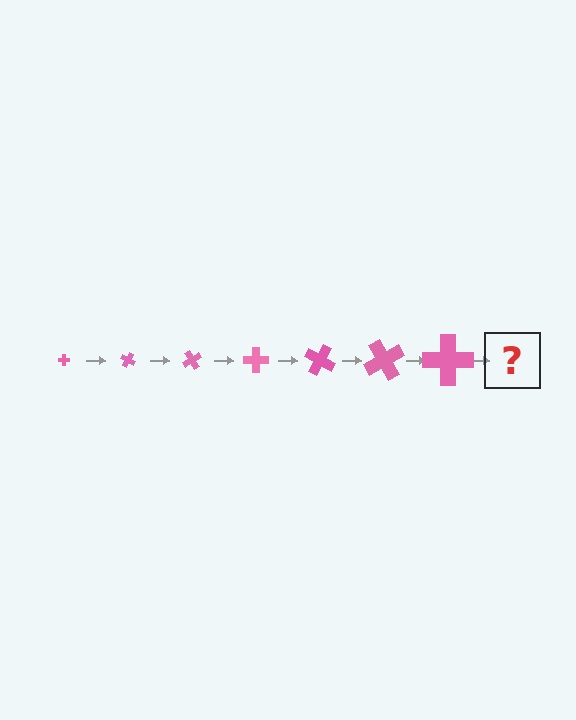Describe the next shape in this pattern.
It should be a cross, larger than the previous one and rotated 210 degrees from the start.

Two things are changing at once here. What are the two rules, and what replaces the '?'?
The two rules are that the cross grows larger each step and it rotates 30 degrees each step. The '?' should be a cross, larger than the previous one and rotated 210 degrees from the start.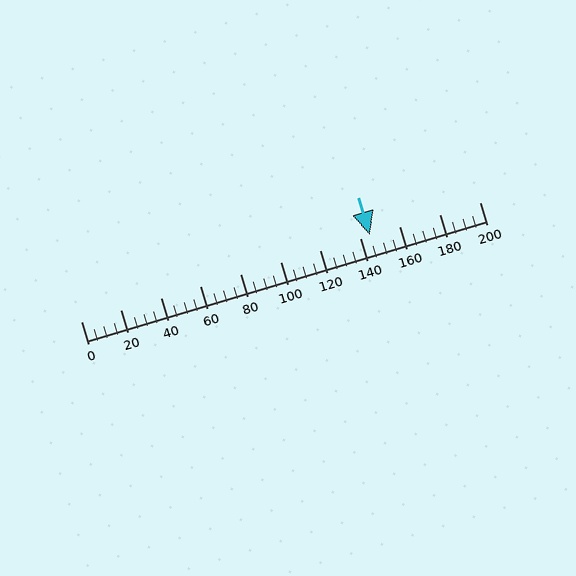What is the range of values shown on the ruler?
The ruler shows values from 0 to 200.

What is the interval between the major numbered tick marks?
The major tick marks are spaced 20 units apart.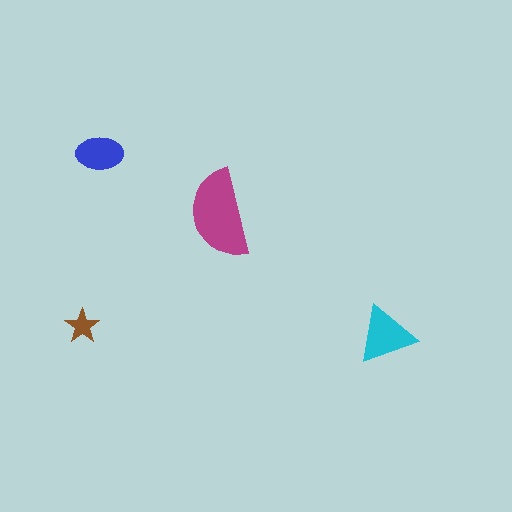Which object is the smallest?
The brown star.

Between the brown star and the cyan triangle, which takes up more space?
The cyan triangle.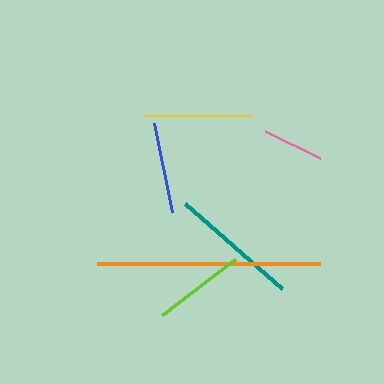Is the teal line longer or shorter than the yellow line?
The teal line is longer than the yellow line.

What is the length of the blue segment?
The blue segment is approximately 91 pixels long.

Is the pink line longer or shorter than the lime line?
The lime line is longer than the pink line.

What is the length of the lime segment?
The lime segment is approximately 92 pixels long.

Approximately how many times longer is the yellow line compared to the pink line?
The yellow line is approximately 1.8 times the length of the pink line.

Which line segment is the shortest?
The pink line is the shortest at approximately 61 pixels.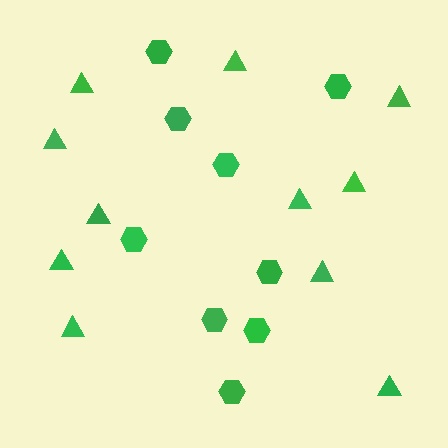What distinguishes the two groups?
There are 2 groups: one group of hexagons (9) and one group of triangles (11).